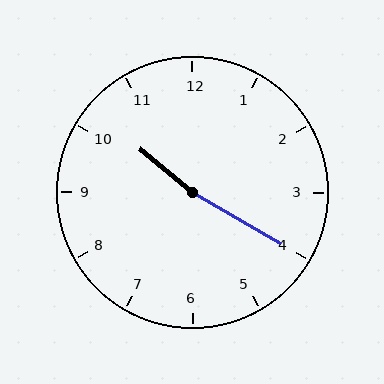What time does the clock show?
10:20.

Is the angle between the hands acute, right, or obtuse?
It is obtuse.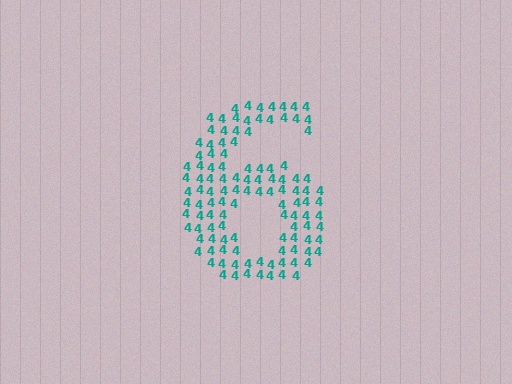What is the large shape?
The large shape is the digit 6.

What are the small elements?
The small elements are digit 4's.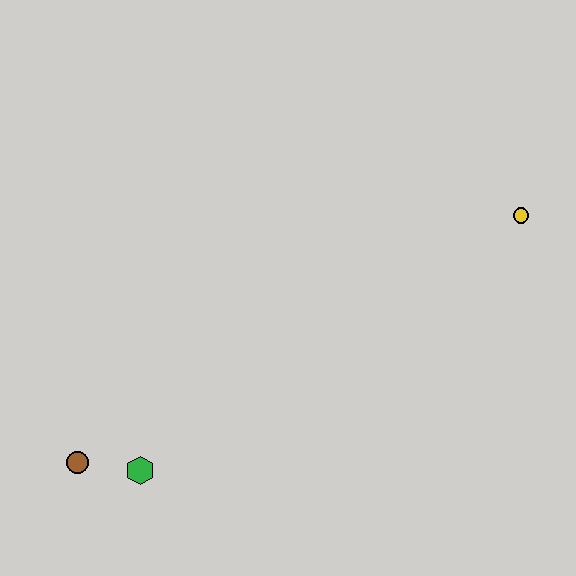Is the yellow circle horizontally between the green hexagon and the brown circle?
No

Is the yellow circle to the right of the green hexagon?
Yes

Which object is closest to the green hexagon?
The brown circle is closest to the green hexagon.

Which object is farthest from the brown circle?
The yellow circle is farthest from the brown circle.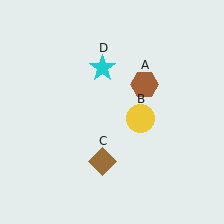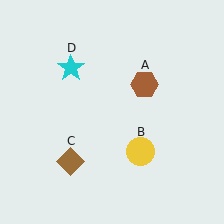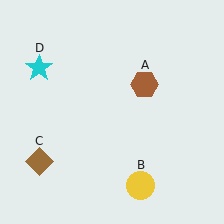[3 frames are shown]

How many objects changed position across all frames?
3 objects changed position: yellow circle (object B), brown diamond (object C), cyan star (object D).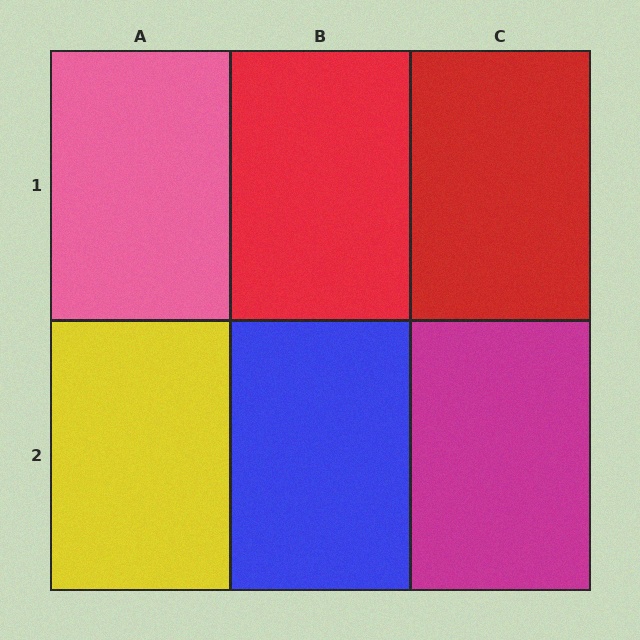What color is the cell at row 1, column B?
Red.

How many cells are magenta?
1 cell is magenta.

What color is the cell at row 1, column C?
Red.